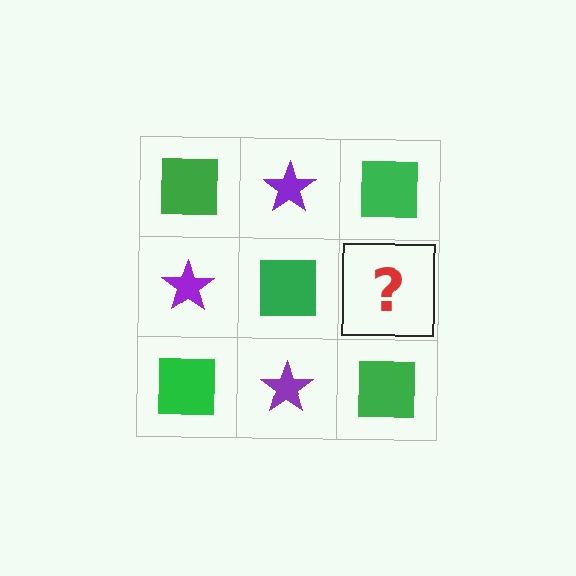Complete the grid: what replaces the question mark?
The question mark should be replaced with a purple star.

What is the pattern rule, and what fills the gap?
The rule is that it alternates green square and purple star in a checkerboard pattern. The gap should be filled with a purple star.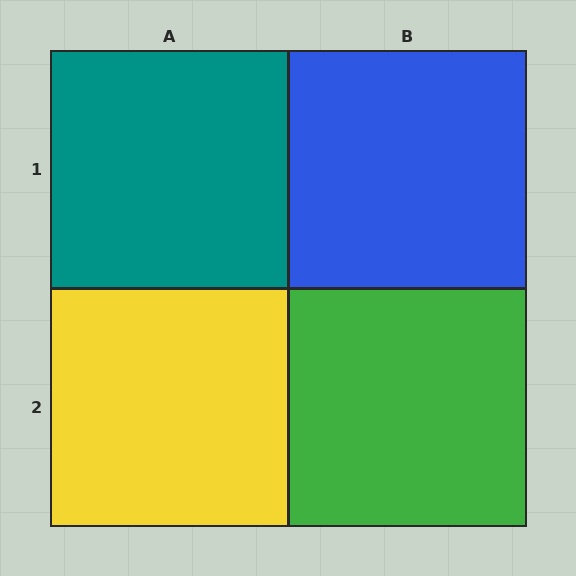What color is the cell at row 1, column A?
Teal.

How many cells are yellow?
1 cell is yellow.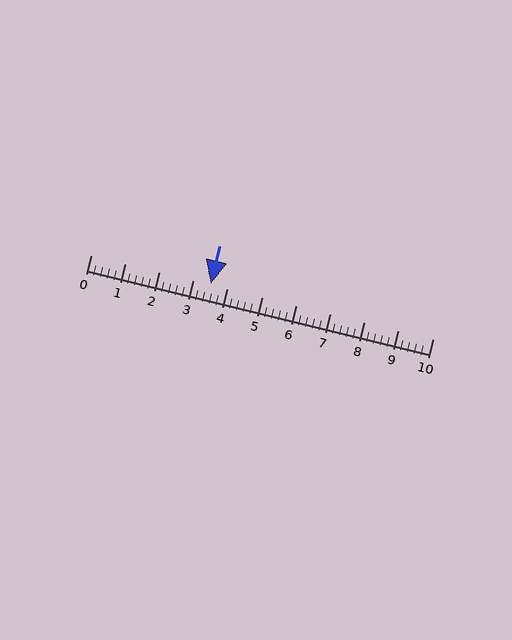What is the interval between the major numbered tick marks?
The major tick marks are spaced 1 units apart.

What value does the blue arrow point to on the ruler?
The blue arrow points to approximately 3.5.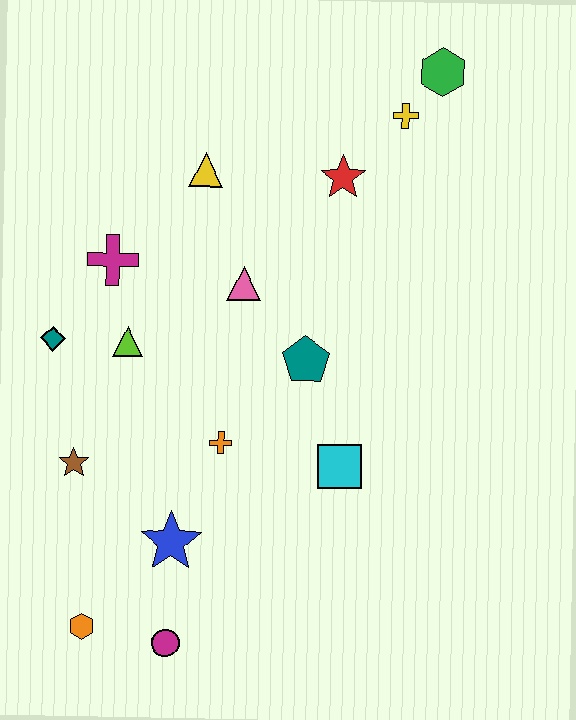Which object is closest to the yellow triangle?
The pink triangle is closest to the yellow triangle.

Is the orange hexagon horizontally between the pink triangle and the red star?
No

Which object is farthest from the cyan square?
The green hexagon is farthest from the cyan square.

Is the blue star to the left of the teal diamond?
No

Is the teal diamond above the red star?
No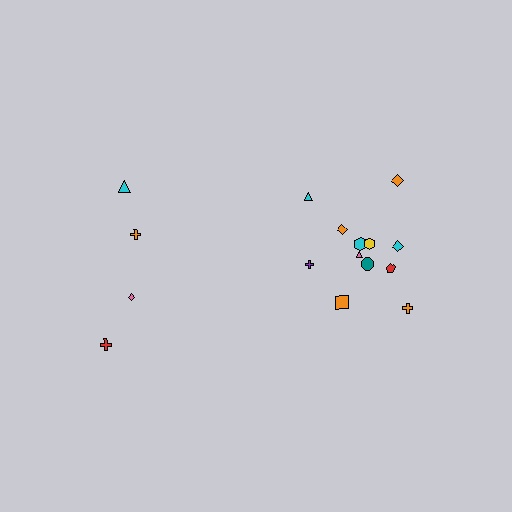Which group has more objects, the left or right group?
The right group.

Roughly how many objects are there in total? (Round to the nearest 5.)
Roughly 15 objects in total.